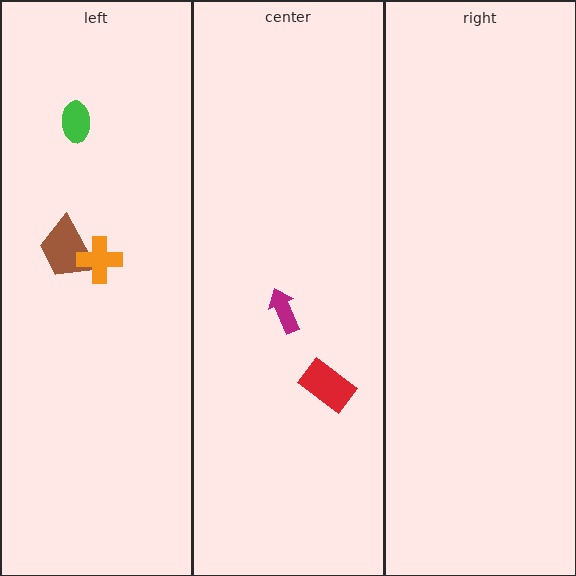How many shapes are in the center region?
2.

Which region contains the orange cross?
The left region.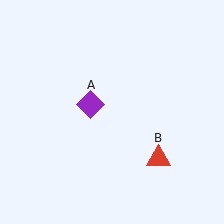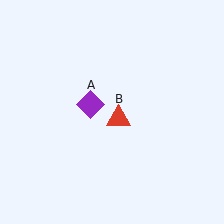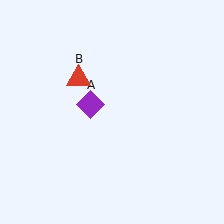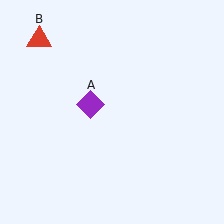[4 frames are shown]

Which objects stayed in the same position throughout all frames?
Purple diamond (object A) remained stationary.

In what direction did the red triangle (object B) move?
The red triangle (object B) moved up and to the left.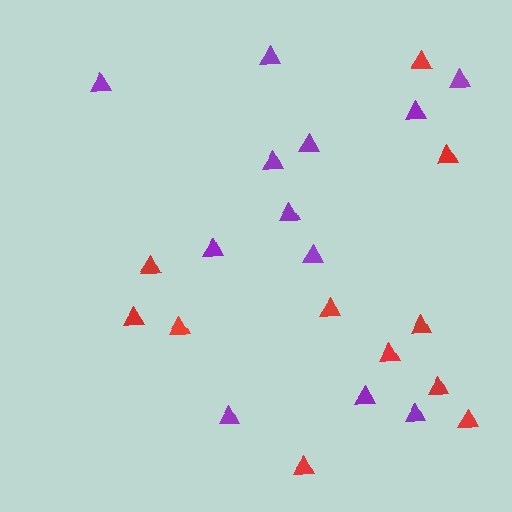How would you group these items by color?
There are 2 groups: one group of red triangles (11) and one group of purple triangles (12).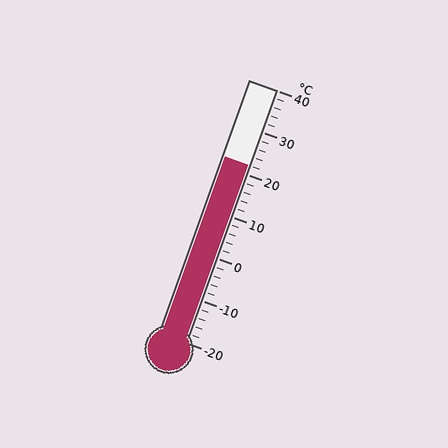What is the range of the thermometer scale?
The thermometer scale ranges from -20°C to 40°C.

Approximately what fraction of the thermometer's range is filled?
The thermometer is filled to approximately 70% of its range.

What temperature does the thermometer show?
The thermometer shows approximately 22°C.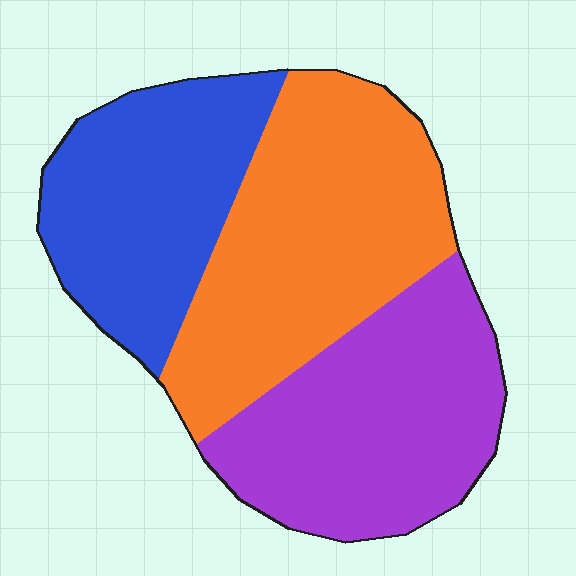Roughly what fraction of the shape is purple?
Purple takes up about one third (1/3) of the shape.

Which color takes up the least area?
Blue, at roughly 30%.